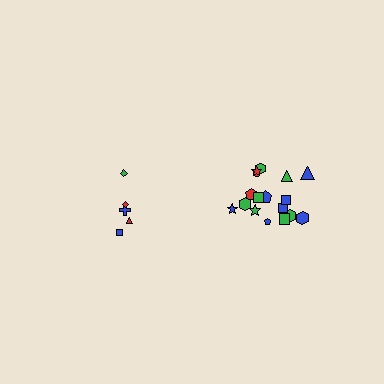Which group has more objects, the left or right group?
The right group.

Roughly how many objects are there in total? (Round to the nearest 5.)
Roughly 25 objects in total.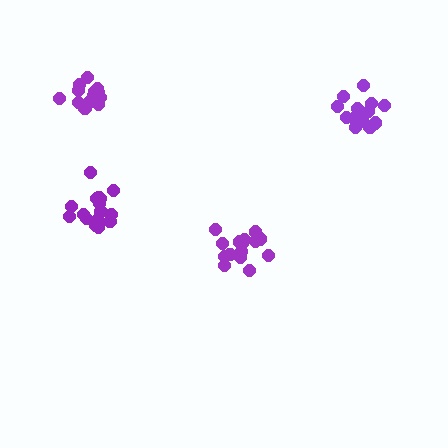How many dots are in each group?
Group 1: 14 dots, Group 2: 16 dots, Group 3: 16 dots, Group 4: 15 dots (61 total).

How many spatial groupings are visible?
There are 4 spatial groupings.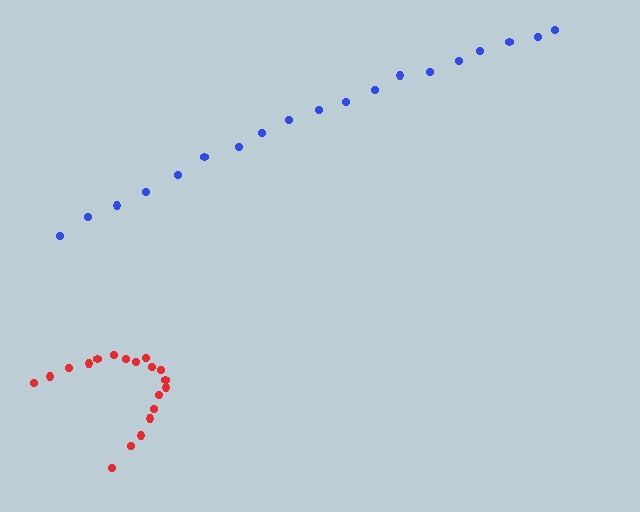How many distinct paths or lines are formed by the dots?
There are 2 distinct paths.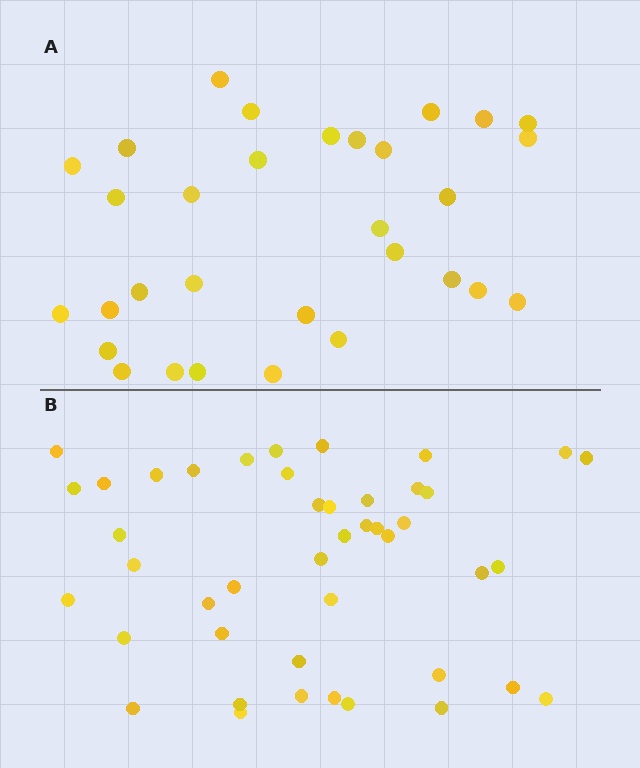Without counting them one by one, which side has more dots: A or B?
Region B (the bottom region) has more dots.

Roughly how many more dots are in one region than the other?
Region B has approximately 15 more dots than region A.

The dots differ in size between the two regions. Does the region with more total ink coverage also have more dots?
No. Region A has more total ink coverage because its dots are larger, but region B actually contains more individual dots. Total area can be misleading — the number of items is what matters here.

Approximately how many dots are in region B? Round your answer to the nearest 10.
About 40 dots. (The exact count is 44, which rounds to 40.)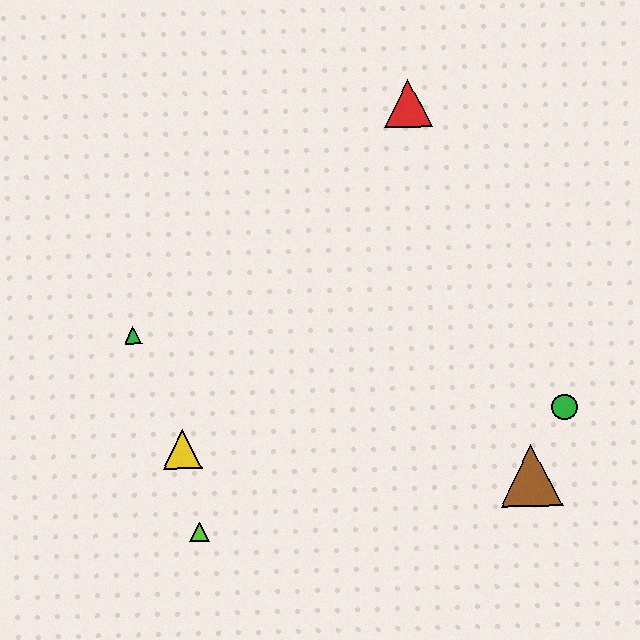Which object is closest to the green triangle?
The yellow triangle is closest to the green triangle.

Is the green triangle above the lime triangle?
Yes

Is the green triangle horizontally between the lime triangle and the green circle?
No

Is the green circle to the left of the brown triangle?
No